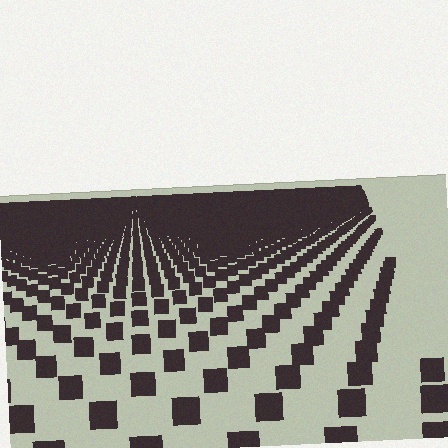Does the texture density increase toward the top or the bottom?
Density increases toward the top.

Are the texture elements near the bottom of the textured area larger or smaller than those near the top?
Larger. Near the bottom, elements are closer to the viewer and appear at a bigger on-screen size.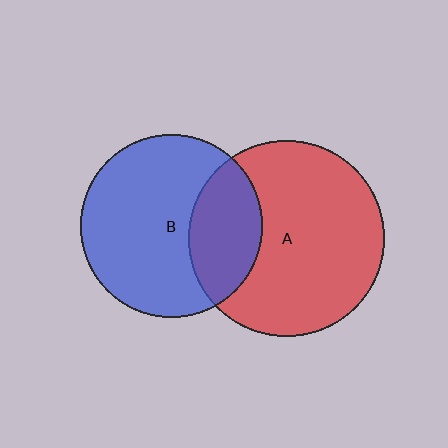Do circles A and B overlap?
Yes.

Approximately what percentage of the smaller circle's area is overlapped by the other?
Approximately 30%.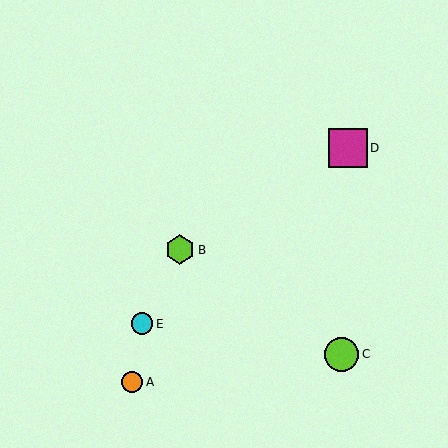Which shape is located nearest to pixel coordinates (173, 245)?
The lime hexagon (labeled B) at (180, 250) is nearest to that location.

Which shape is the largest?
The magenta square (labeled D) is the largest.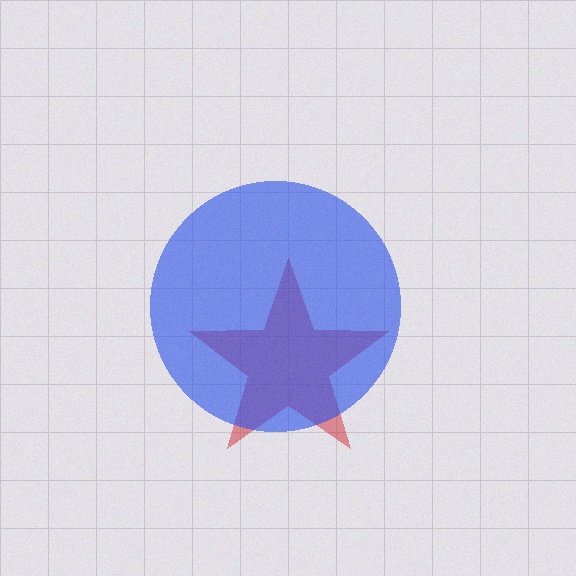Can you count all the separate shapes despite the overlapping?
Yes, there are 2 separate shapes.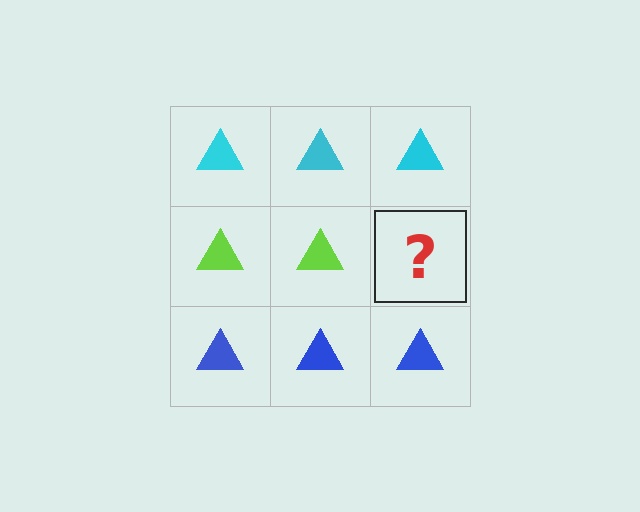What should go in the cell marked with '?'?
The missing cell should contain a lime triangle.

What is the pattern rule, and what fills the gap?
The rule is that each row has a consistent color. The gap should be filled with a lime triangle.